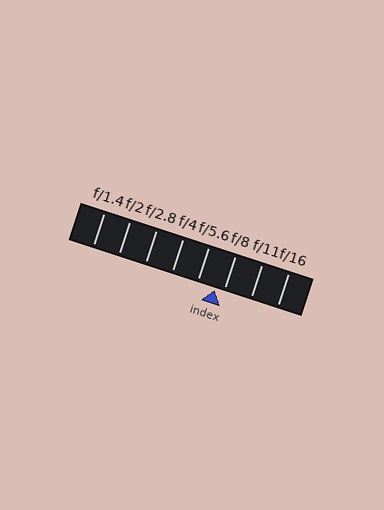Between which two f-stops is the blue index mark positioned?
The index mark is between f/5.6 and f/8.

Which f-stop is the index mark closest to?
The index mark is closest to f/8.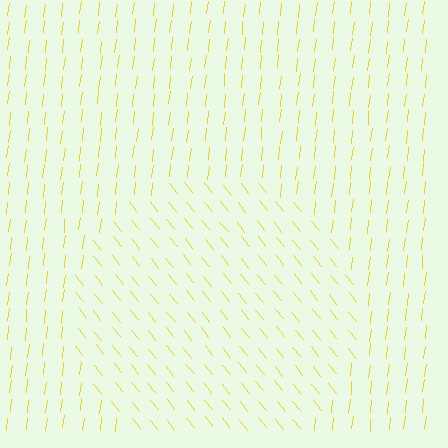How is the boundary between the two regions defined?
The boundary is defined purely by a change in line orientation (approximately 45 degrees difference). All lines are the same color and thickness.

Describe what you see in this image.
The image is filled with small yellow line segments. A circle region in the image has lines oriented differently from the surrounding lines, creating a visible texture boundary.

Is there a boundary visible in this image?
Yes, there is a texture boundary formed by a change in line orientation.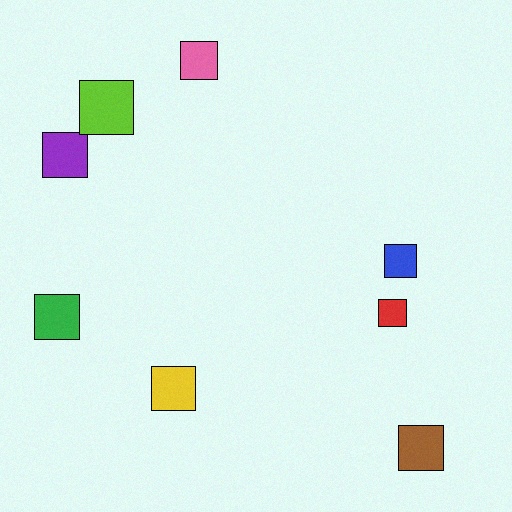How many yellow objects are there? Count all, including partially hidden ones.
There is 1 yellow object.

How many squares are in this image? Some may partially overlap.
There are 8 squares.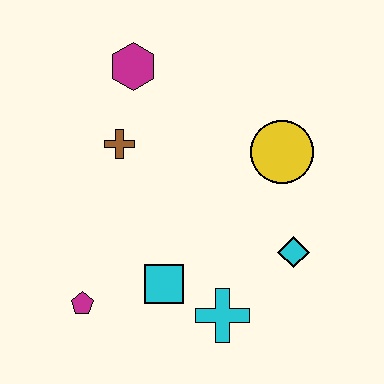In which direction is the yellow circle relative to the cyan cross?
The yellow circle is above the cyan cross.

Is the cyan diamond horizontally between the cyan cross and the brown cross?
No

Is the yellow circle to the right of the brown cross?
Yes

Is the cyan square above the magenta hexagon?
No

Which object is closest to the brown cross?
The magenta hexagon is closest to the brown cross.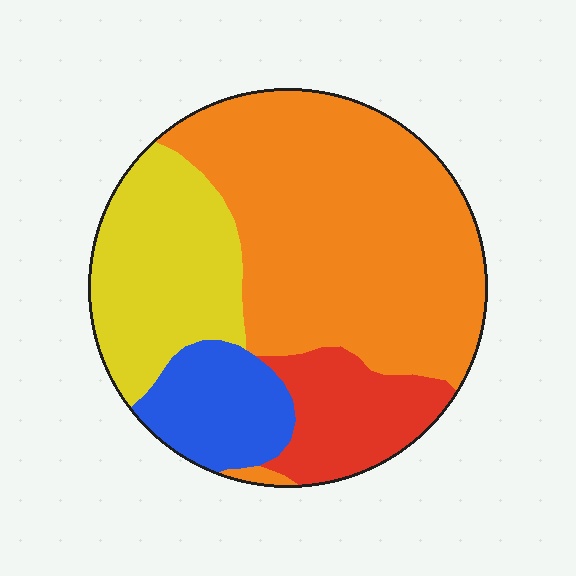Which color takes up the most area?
Orange, at roughly 50%.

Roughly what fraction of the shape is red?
Red covers 13% of the shape.